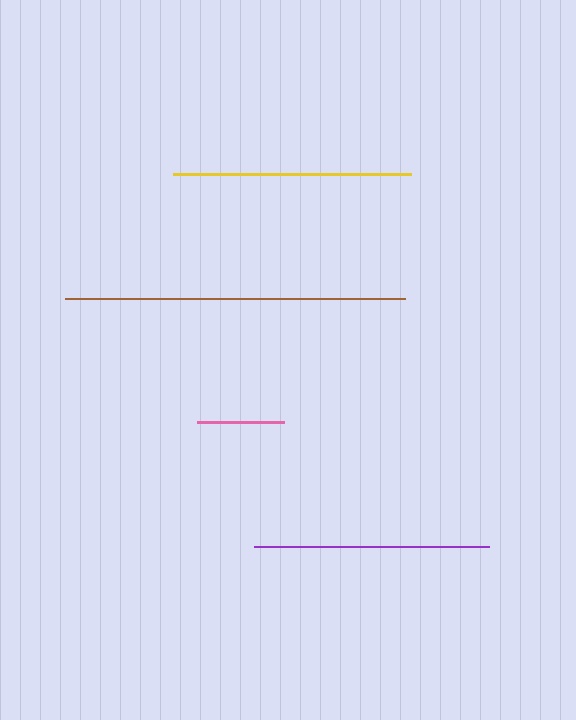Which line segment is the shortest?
The pink line is the shortest at approximately 87 pixels.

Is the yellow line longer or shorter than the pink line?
The yellow line is longer than the pink line.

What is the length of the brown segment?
The brown segment is approximately 340 pixels long.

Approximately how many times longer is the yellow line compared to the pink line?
The yellow line is approximately 2.7 times the length of the pink line.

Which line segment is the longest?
The brown line is the longest at approximately 340 pixels.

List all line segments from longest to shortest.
From longest to shortest: brown, yellow, purple, pink.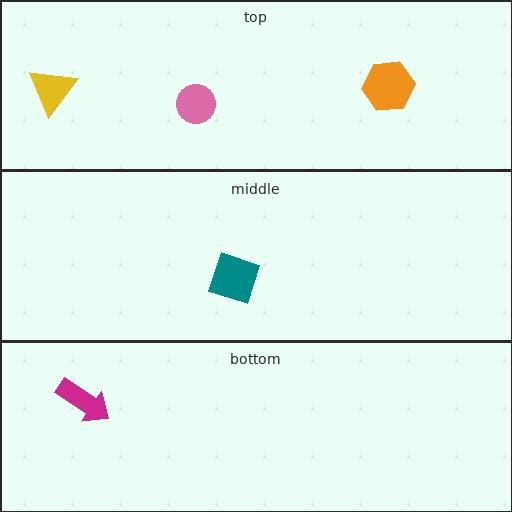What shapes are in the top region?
The pink circle, the yellow triangle, the orange hexagon.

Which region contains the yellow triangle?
The top region.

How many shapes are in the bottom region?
1.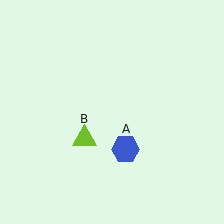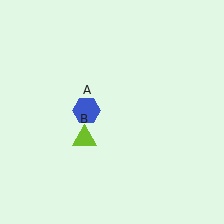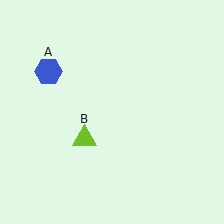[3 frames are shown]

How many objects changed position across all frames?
1 object changed position: blue hexagon (object A).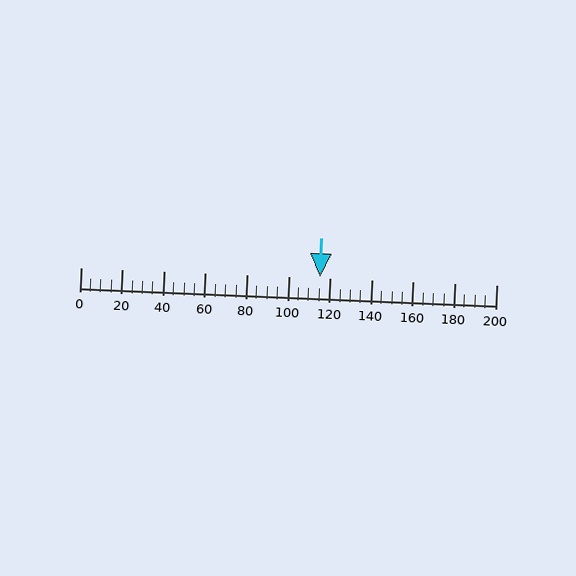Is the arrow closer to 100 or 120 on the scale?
The arrow is closer to 120.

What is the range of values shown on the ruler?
The ruler shows values from 0 to 200.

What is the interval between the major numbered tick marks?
The major tick marks are spaced 20 units apart.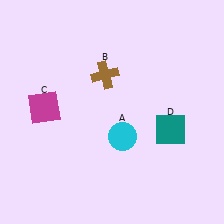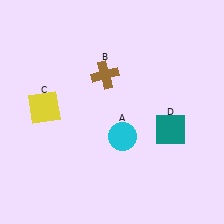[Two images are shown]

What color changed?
The square (C) changed from magenta in Image 1 to yellow in Image 2.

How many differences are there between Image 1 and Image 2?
There is 1 difference between the two images.